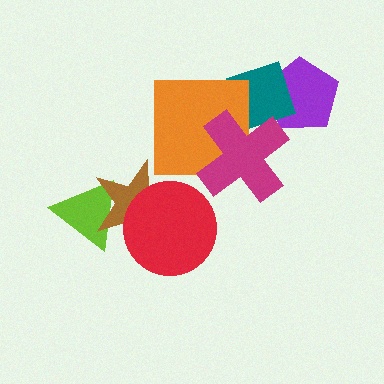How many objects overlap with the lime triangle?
1 object overlaps with the lime triangle.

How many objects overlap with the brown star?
2 objects overlap with the brown star.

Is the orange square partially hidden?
Yes, it is partially covered by another shape.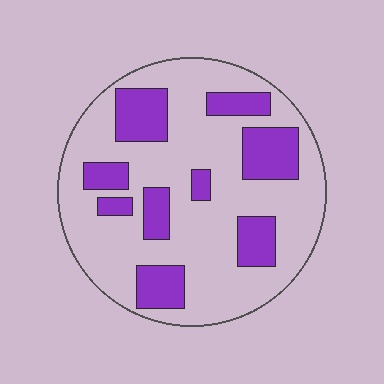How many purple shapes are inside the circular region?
9.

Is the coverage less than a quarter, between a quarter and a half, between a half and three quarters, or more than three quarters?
Between a quarter and a half.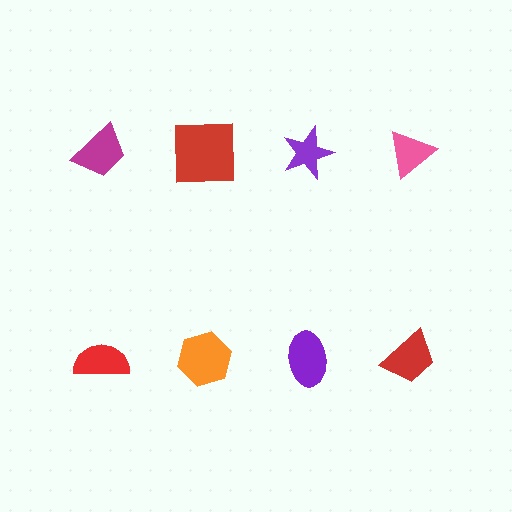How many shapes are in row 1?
4 shapes.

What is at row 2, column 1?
A red semicircle.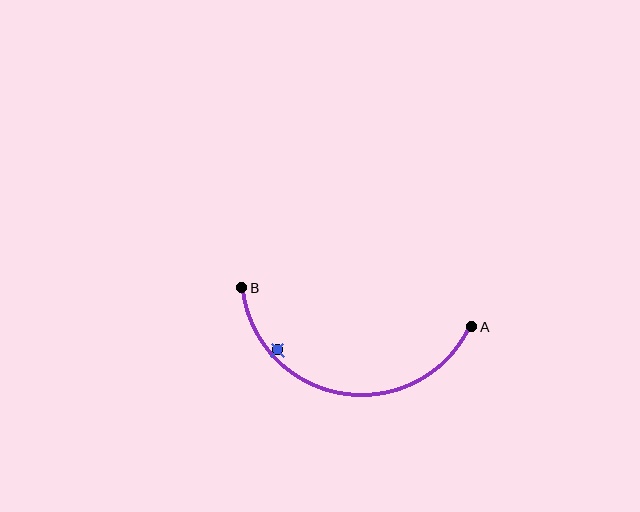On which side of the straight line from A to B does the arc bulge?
The arc bulges below the straight line connecting A and B.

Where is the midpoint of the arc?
The arc midpoint is the point on the curve farthest from the straight line joining A and B. It sits below that line.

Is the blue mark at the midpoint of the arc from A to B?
No — the blue mark does not lie on the arc at all. It sits slightly inside the curve.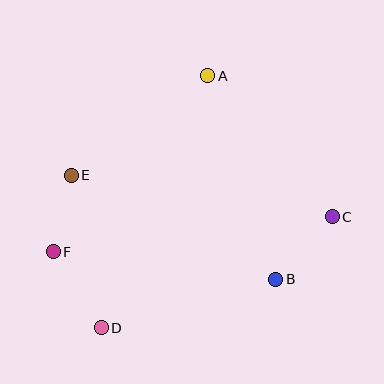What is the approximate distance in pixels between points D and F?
The distance between D and F is approximately 90 pixels.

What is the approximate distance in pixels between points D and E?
The distance between D and E is approximately 155 pixels.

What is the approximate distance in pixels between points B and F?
The distance between B and F is approximately 225 pixels.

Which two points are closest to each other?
Points E and F are closest to each other.